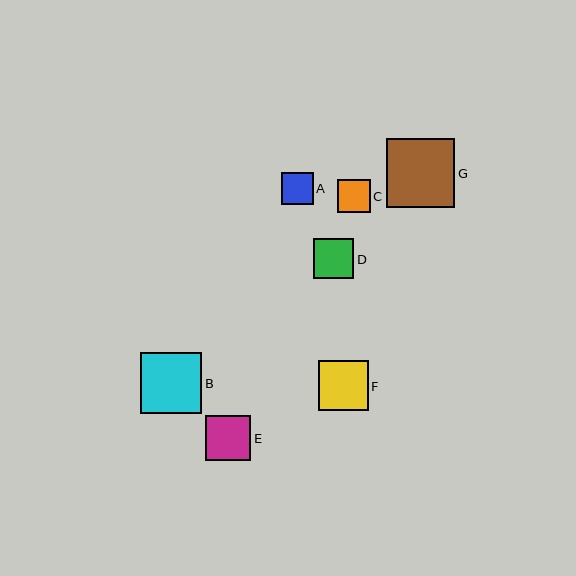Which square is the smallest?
Square A is the smallest with a size of approximately 32 pixels.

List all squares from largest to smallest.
From largest to smallest: G, B, F, E, D, C, A.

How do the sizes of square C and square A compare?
Square C and square A are approximately the same size.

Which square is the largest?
Square G is the largest with a size of approximately 69 pixels.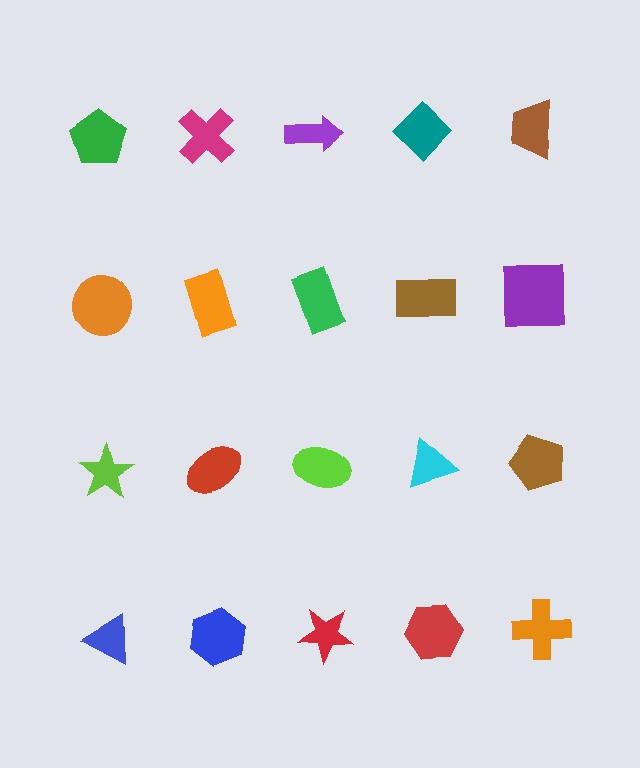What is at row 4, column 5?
An orange cross.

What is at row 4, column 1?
A blue triangle.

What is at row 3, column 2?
A red ellipse.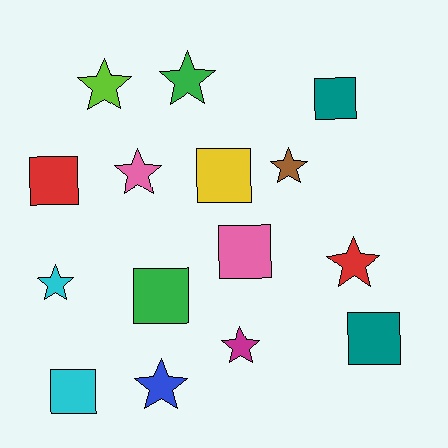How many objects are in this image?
There are 15 objects.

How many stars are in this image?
There are 8 stars.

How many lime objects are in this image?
There is 1 lime object.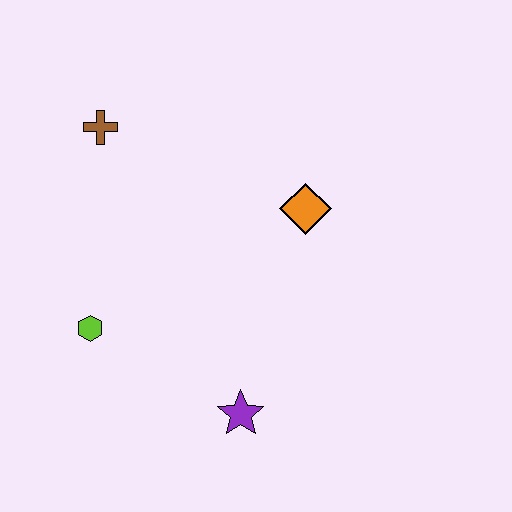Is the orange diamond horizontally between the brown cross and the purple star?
No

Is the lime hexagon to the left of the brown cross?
Yes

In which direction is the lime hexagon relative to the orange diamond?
The lime hexagon is to the left of the orange diamond.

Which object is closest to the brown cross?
The lime hexagon is closest to the brown cross.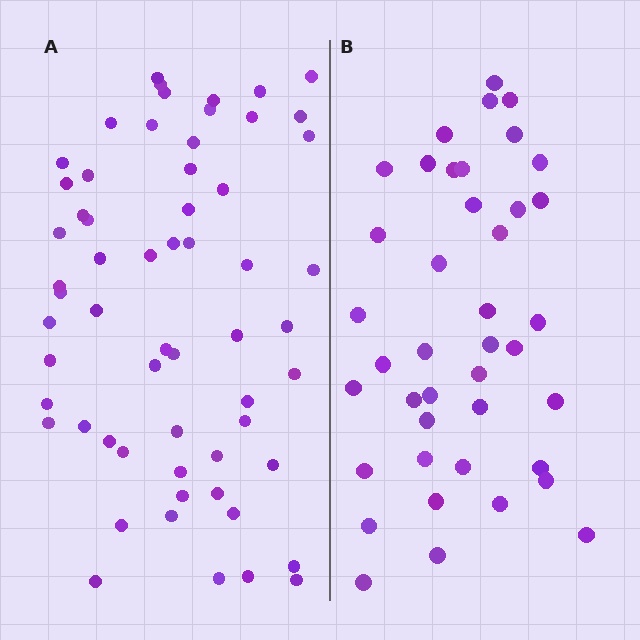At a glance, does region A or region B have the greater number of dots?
Region A (the left region) has more dots.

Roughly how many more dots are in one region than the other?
Region A has approximately 20 more dots than region B.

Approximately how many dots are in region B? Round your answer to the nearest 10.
About 40 dots. (The exact count is 41, which rounds to 40.)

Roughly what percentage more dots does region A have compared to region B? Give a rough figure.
About 45% more.